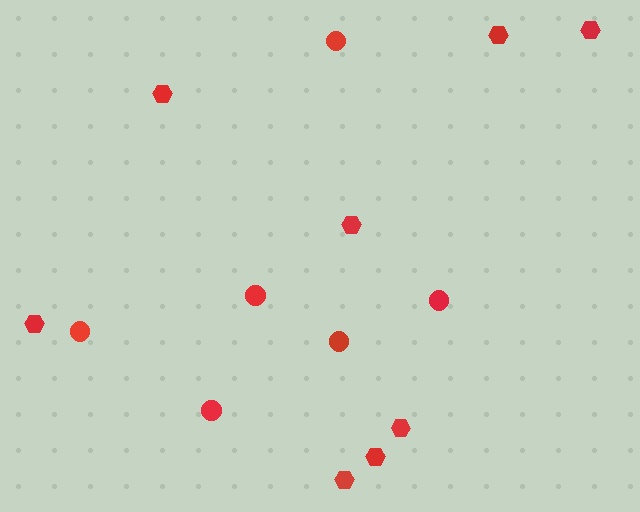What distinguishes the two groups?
There are 2 groups: one group of circles (6) and one group of hexagons (8).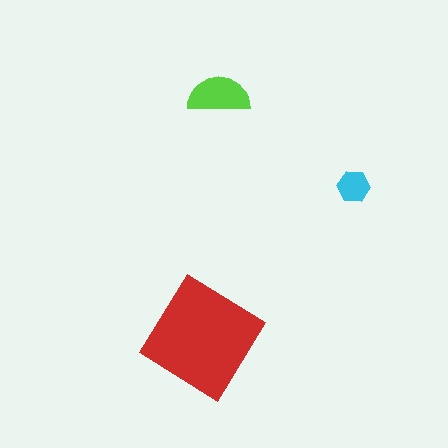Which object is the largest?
The red diamond.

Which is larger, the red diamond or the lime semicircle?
The red diamond.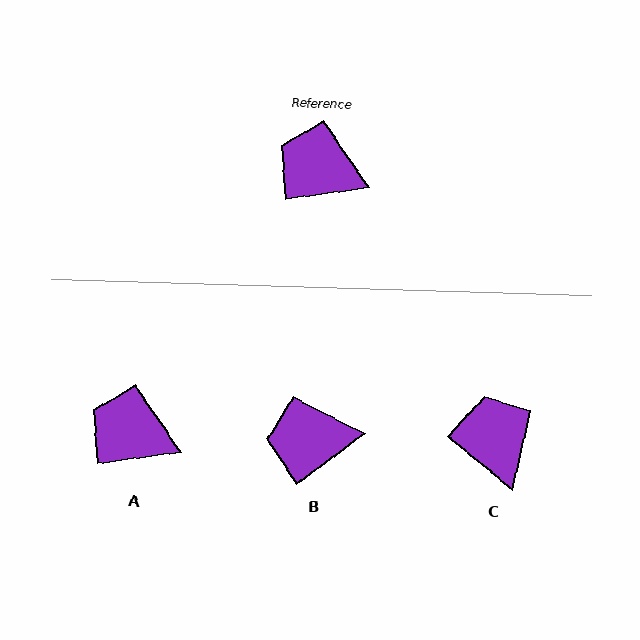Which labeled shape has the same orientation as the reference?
A.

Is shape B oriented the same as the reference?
No, it is off by about 29 degrees.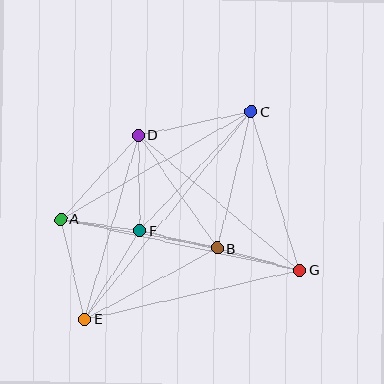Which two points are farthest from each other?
Points C and E are farthest from each other.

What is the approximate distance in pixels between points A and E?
The distance between A and E is approximately 103 pixels.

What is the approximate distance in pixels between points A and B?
The distance between A and B is approximately 159 pixels.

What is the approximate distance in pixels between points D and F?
The distance between D and F is approximately 96 pixels.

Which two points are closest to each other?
Points B and F are closest to each other.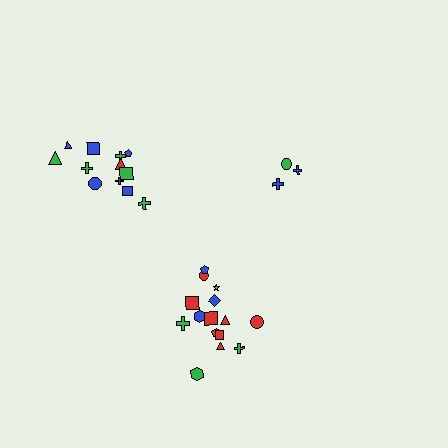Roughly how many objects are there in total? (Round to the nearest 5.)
Roughly 30 objects in total.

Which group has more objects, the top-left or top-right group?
The top-left group.